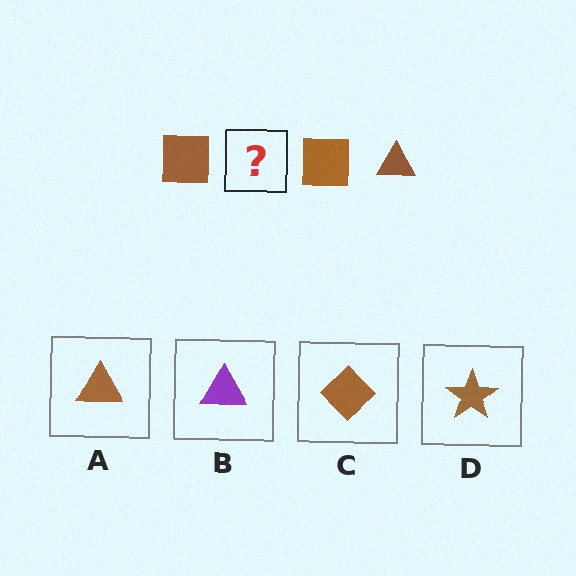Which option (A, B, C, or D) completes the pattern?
A.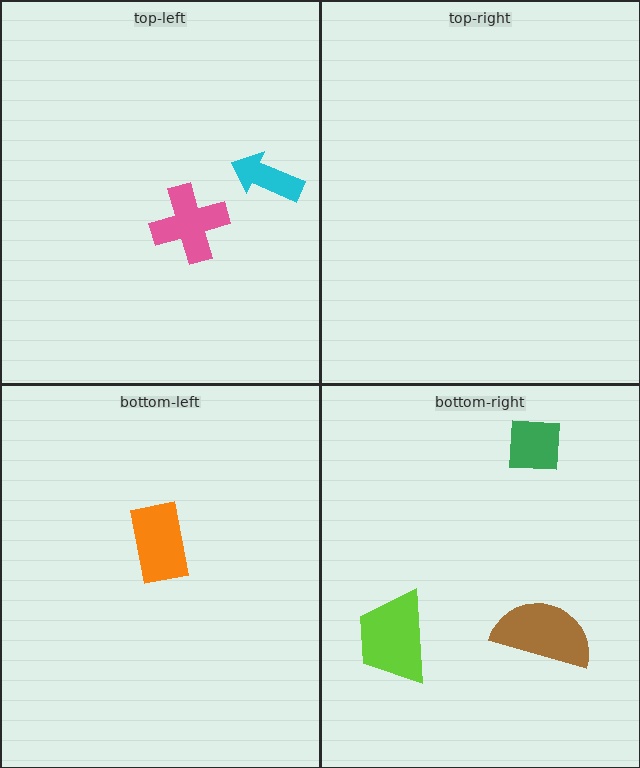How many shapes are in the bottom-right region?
3.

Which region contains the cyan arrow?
The top-left region.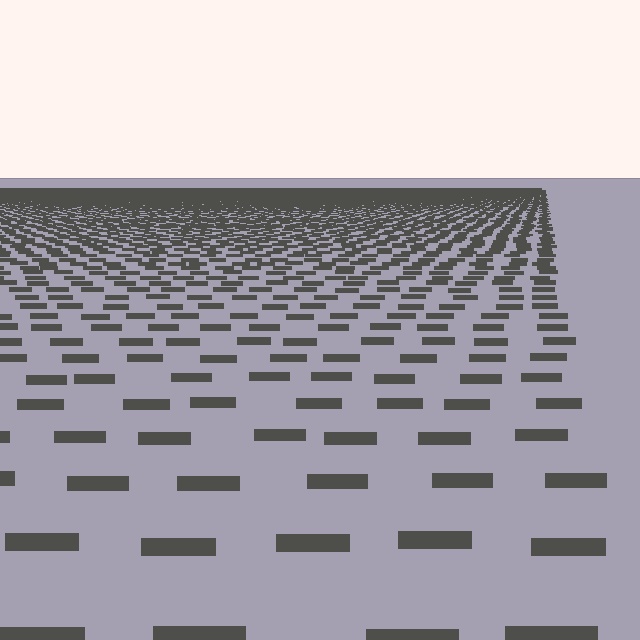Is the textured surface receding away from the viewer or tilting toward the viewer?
The surface is receding away from the viewer. Texture elements get smaller and denser toward the top.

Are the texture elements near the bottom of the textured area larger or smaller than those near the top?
Larger. Near the bottom, elements are closer to the viewer and appear at a bigger on-screen size.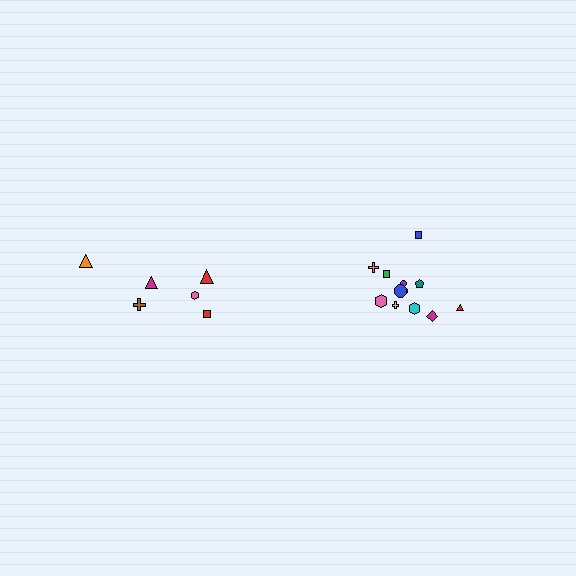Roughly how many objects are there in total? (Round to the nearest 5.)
Roughly 20 objects in total.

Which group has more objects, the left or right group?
The right group.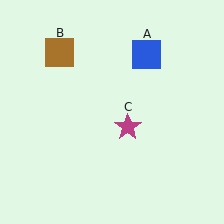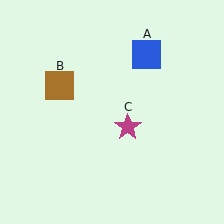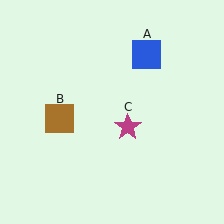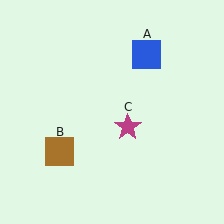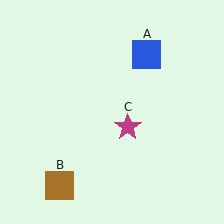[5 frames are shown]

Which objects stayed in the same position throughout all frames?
Blue square (object A) and magenta star (object C) remained stationary.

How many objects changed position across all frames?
1 object changed position: brown square (object B).